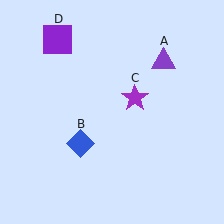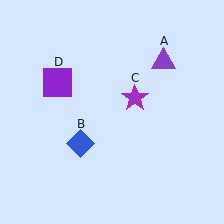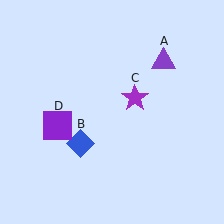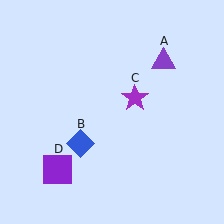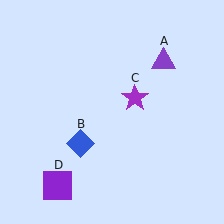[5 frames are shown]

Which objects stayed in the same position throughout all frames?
Purple triangle (object A) and blue diamond (object B) and purple star (object C) remained stationary.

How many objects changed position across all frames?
1 object changed position: purple square (object D).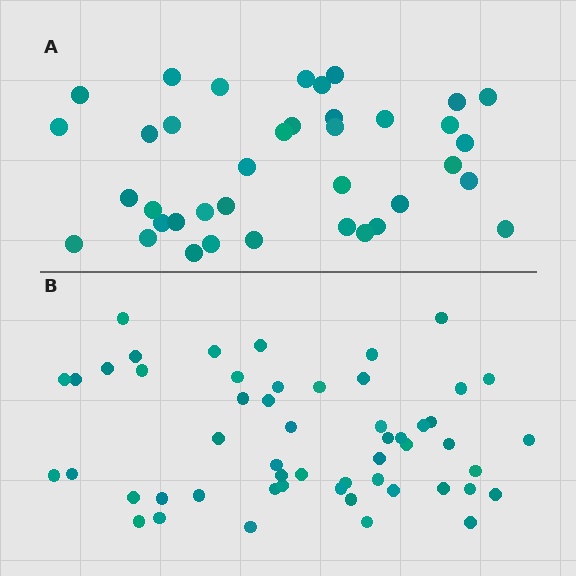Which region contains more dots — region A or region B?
Region B (the bottom region) has more dots.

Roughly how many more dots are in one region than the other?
Region B has approximately 15 more dots than region A.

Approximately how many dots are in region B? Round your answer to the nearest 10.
About 50 dots. (The exact count is 53, which rounds to 50.)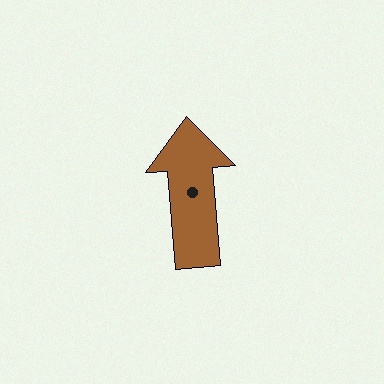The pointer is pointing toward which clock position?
Roughly 12 o'clock.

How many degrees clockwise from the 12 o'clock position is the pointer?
Approximately 356 degrees.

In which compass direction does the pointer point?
North.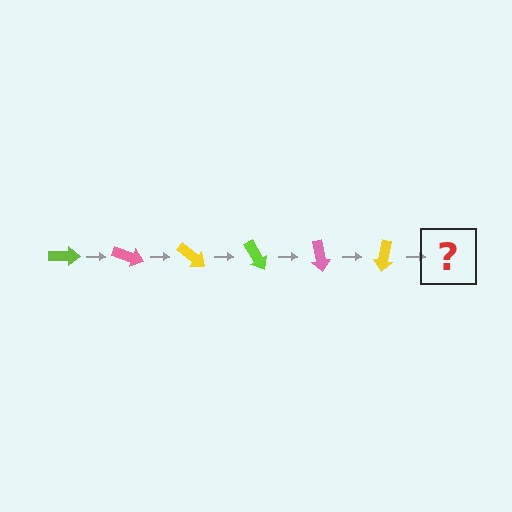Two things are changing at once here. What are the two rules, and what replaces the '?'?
The two rules are that it rotates 20 degrees each step and the color cycles through lime, pink, and yellow. The '?' should be a lime arrow, rotated 120 degrees from the start.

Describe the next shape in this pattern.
It should be a lime arrow, rotated 120 degrees from the start.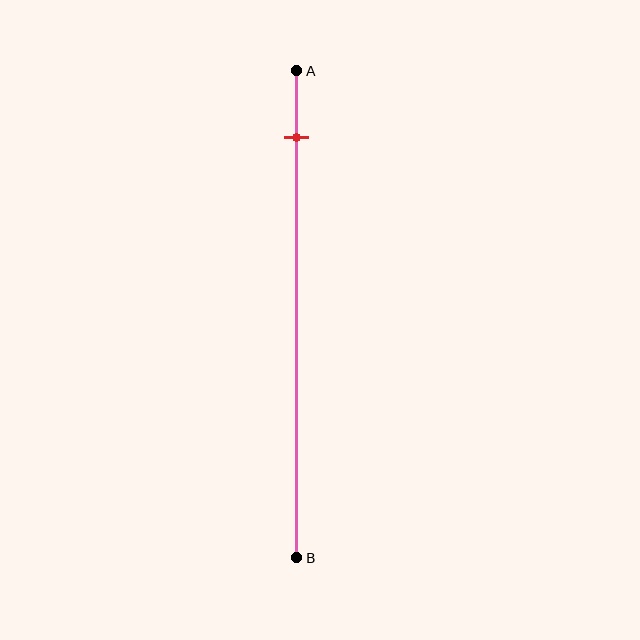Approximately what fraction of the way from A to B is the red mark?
The red mark is approximately 15% of the way from A to B.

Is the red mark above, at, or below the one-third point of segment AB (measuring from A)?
The red mark is above the one-third point of segment AB.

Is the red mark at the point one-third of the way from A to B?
No, the mark is at about 15% from A, not at the 33% one-third point.